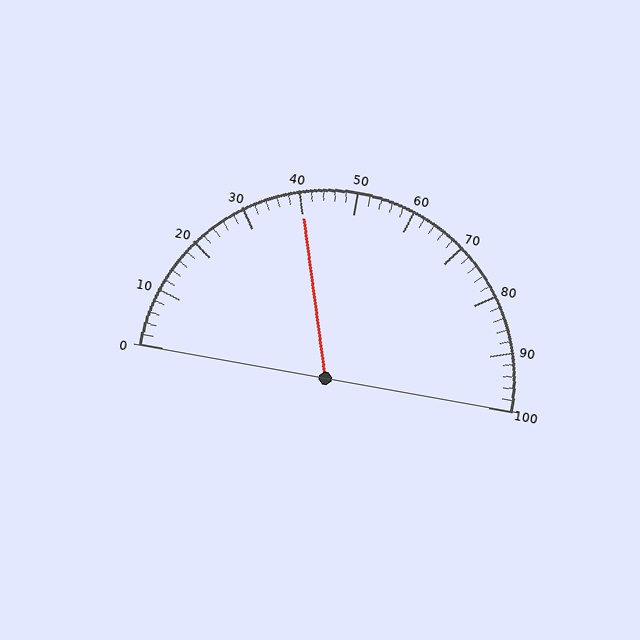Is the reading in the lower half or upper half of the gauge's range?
The reading is in the lower half of the range (0 to 100).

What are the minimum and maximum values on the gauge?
The gauge ranges from 0 to 100.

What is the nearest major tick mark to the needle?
The nearest major tick mark is 40.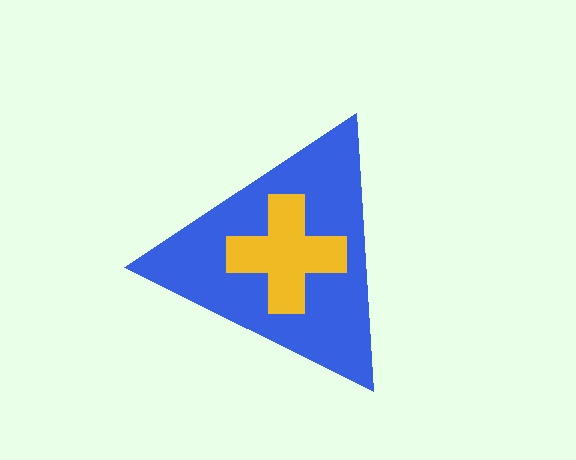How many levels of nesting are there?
2.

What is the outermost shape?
The blue triangle.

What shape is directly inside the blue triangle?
The yellow cross.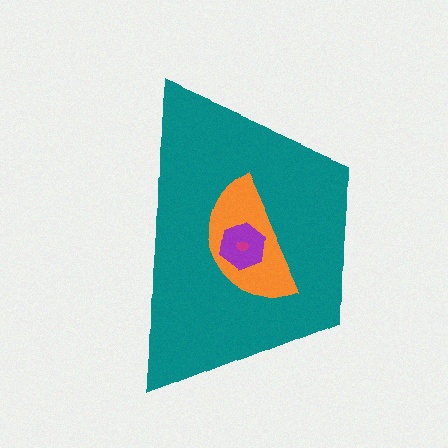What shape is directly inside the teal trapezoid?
The orange semicircle.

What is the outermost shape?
The teal trapezoid.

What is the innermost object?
The magenta ellipse.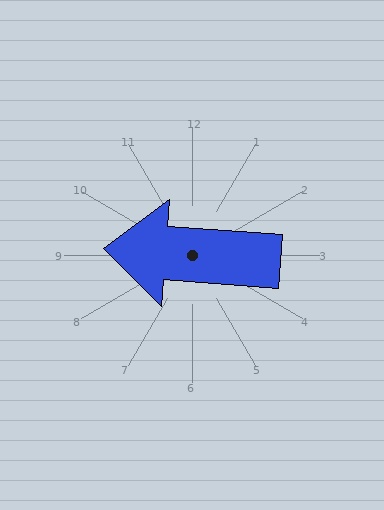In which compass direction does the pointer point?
West.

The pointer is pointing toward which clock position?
Roughly 9 o'clock.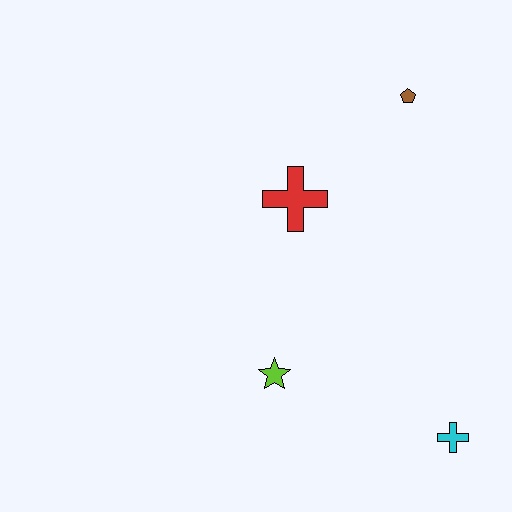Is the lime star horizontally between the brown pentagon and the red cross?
No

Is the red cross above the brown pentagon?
No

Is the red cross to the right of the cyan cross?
No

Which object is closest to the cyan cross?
The lime star is closest to the cyan cross.